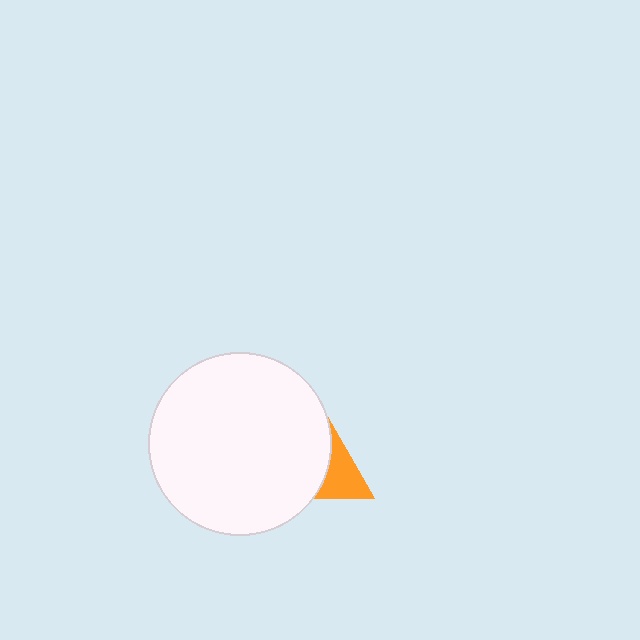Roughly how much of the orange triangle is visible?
A small part of it is visible (roughly 32%).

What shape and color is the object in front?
The object in front is a white circle.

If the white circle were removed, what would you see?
You would see the complete orange triangle.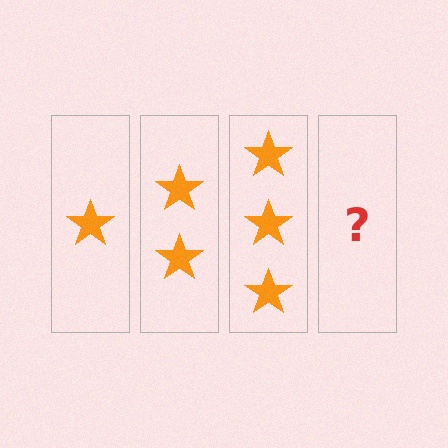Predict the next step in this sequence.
The next step is 4 stars.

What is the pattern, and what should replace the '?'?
The pattern is that each step adds one more star. The '?' should be 4 stars.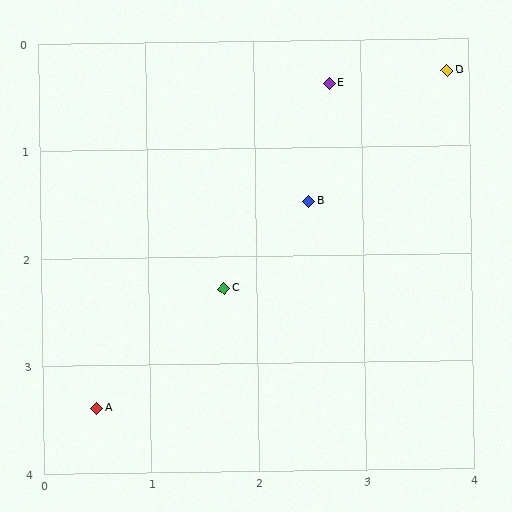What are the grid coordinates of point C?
Point C is at approximately (1.7, 2.3).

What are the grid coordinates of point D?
Point D is at approximately (3.8, 0.3).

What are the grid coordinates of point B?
Point B is at approximately (2.5, 1.5).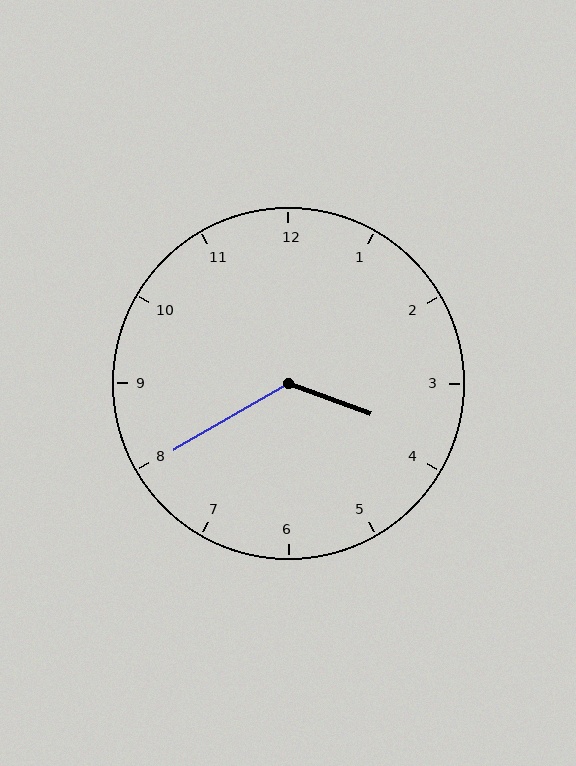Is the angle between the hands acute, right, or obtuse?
It is obtuse.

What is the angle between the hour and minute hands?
Approximately 130 degrees.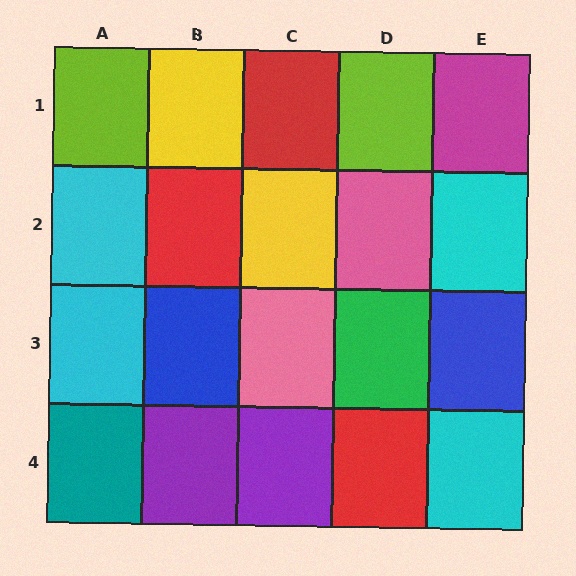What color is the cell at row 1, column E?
Magenta.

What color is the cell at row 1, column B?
Yellow.